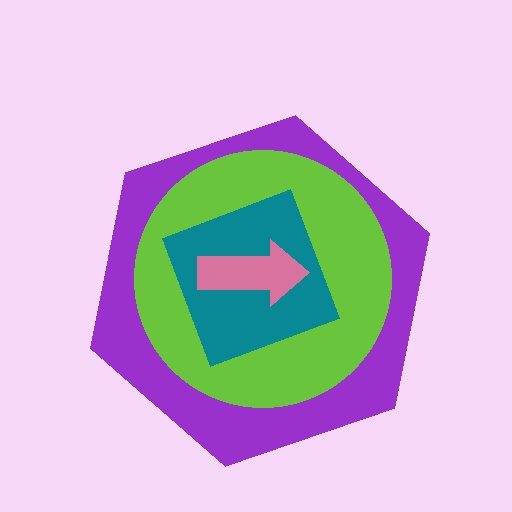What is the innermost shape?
The pink arrow.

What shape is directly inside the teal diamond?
The pink arrow.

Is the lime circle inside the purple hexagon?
Yes.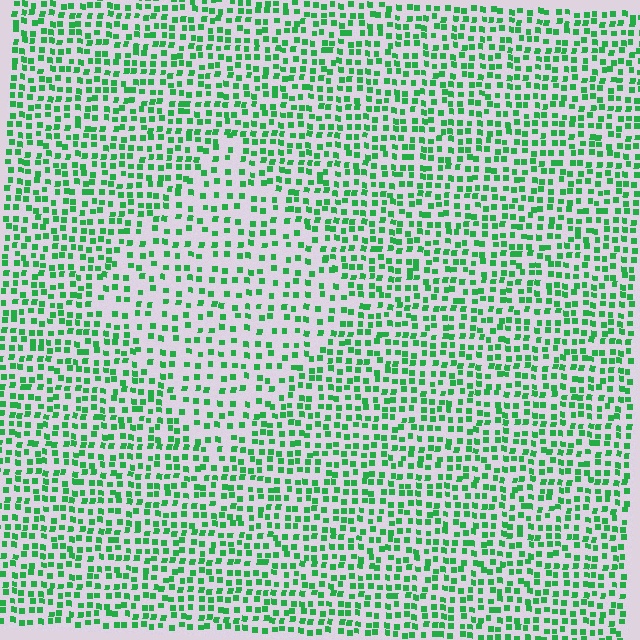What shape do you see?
I see a diamond.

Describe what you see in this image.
The image contains small green elements arranged at two different densities. A diamond-shaped region is visible where the elements are less densely packed than the surrounding area.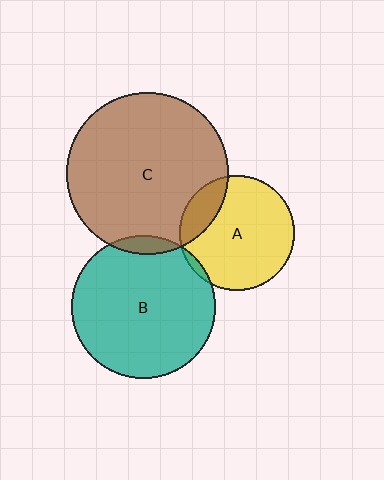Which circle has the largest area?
Circle C (brown).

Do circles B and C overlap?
Yes.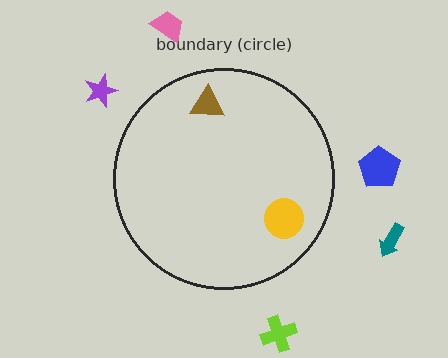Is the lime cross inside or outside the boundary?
Outside.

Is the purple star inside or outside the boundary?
Outside.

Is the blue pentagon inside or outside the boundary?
Outside.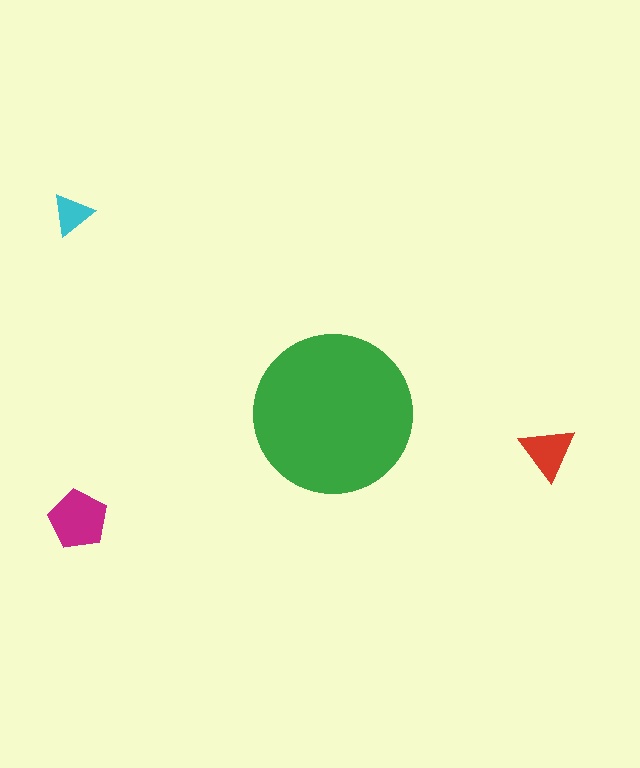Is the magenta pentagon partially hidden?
No, the magenta pentagon is fully visible.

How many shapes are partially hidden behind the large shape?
0 shapes are partially hidden.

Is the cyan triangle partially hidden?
No, the cyan triangle is fully visible.